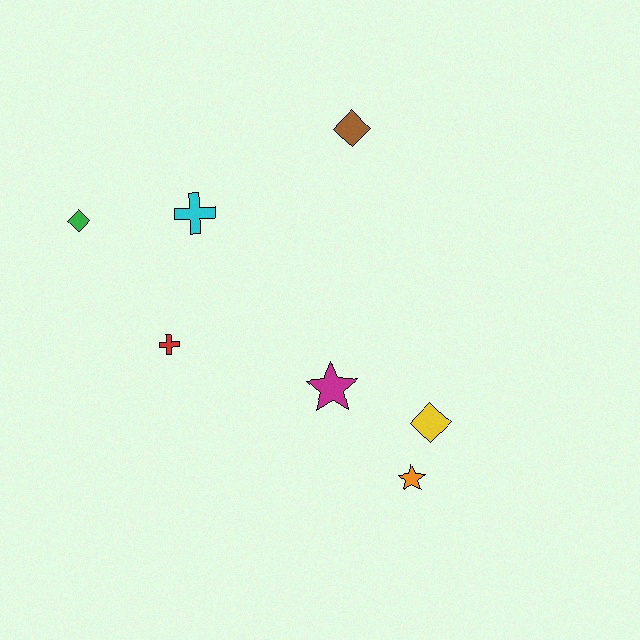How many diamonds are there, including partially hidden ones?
There are 3 diamonds.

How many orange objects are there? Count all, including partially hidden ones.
There is 1 orange object.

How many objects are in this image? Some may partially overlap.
There are 7 objects.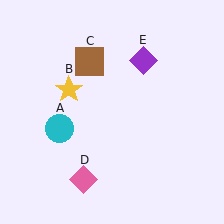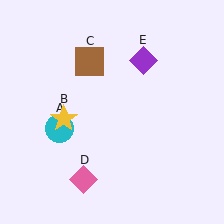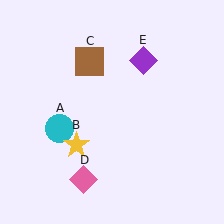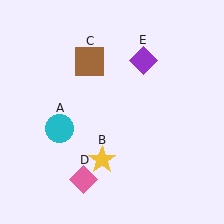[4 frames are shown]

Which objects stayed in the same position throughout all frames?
Cyan circle (object A) and brown square (object C) and pink diamond (object D) and purple diamond (object E) remained stationary.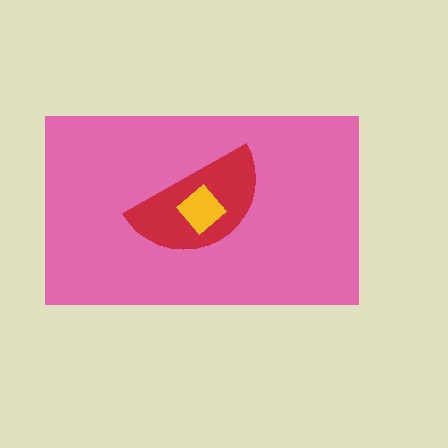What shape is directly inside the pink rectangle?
The red semicircle.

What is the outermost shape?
The pink rectangle.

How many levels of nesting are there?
3.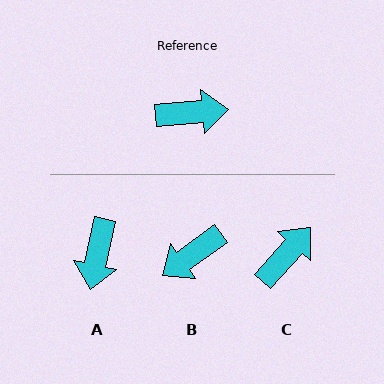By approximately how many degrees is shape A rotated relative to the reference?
Approximately 107 degrees clockwise.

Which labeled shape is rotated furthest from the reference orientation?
B, about 149 degrees away.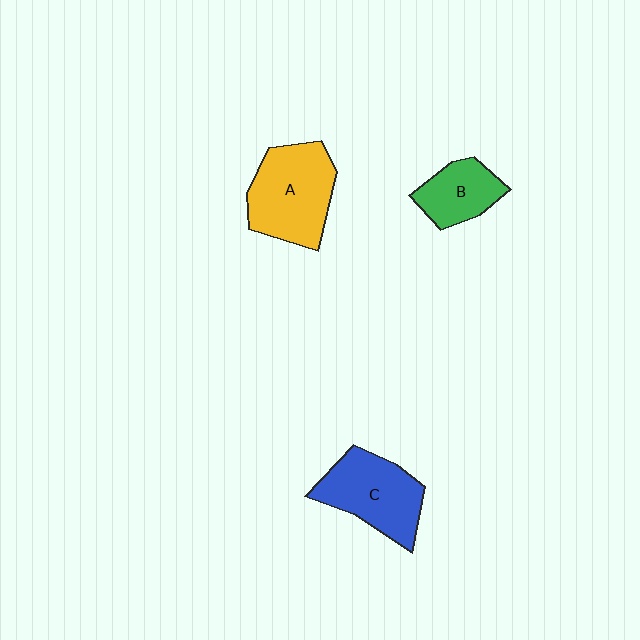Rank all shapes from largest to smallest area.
From largest to smallest: A (yellow), C (blue), B (green).